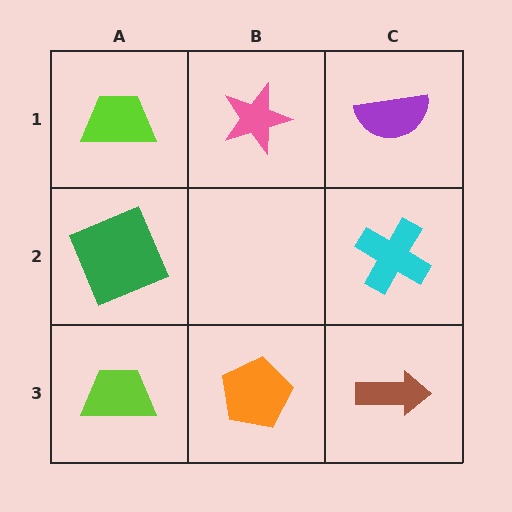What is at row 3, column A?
A lime trapezoid.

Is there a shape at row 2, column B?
No, that cell is empty.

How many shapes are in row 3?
3 shapes.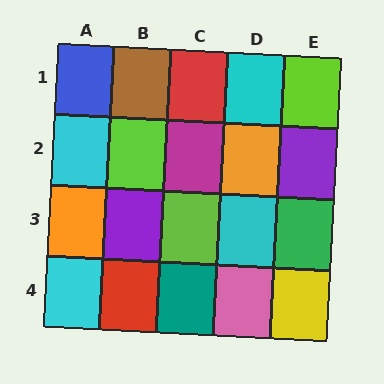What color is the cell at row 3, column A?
Orange.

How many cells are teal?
1 cell is teal.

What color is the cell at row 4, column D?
Pink.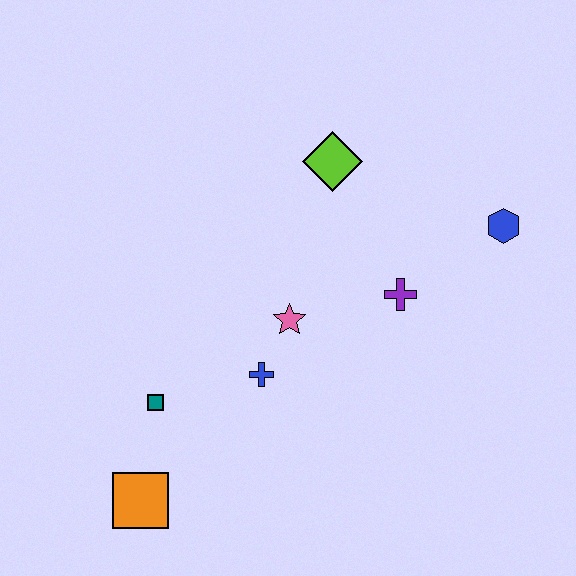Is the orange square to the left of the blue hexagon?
Yes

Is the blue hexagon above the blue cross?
Yes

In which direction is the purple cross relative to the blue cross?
The purple cross is to the right of the blue cross.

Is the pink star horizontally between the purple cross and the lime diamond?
No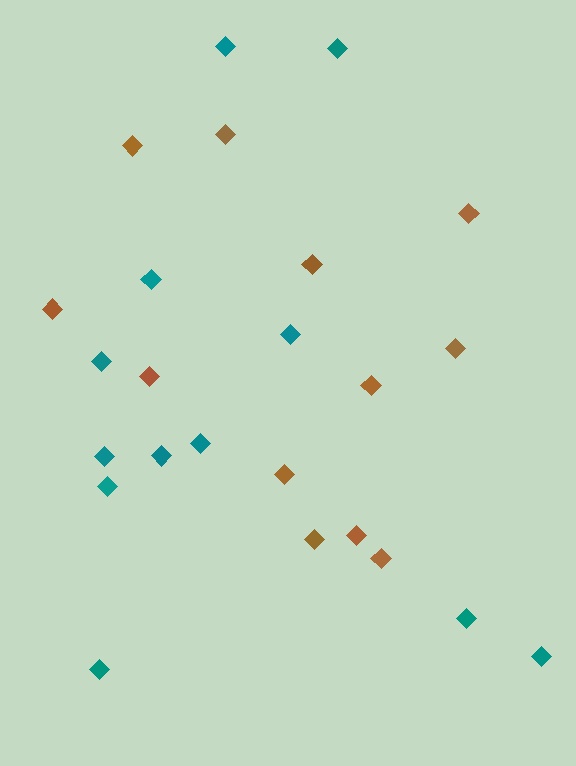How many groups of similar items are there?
There are 2 groups: one group of brown diamonds (12) and one group of teal diamonds (12).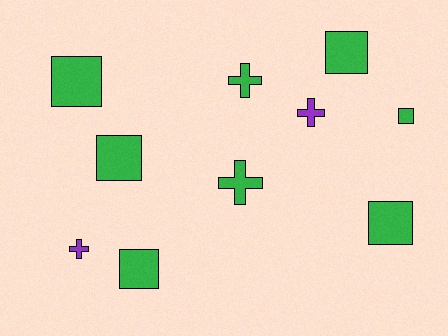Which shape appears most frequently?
Square, with 6 objects.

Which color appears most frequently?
Green, with 8 objects.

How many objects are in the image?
There are 10 objects.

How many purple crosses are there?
There are 2 purple crosses.